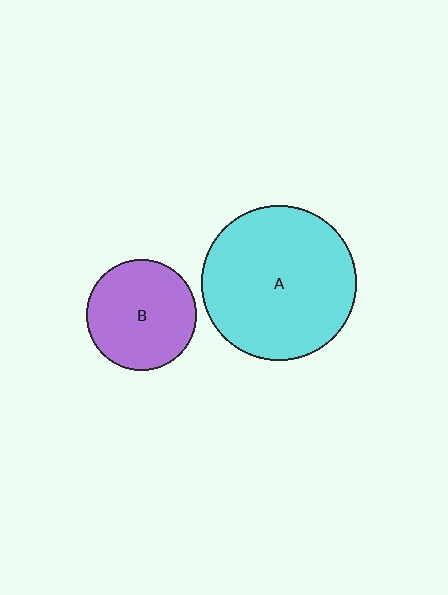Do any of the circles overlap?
No, none of the circles overlap.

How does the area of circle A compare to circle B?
Approximately 2.0 times.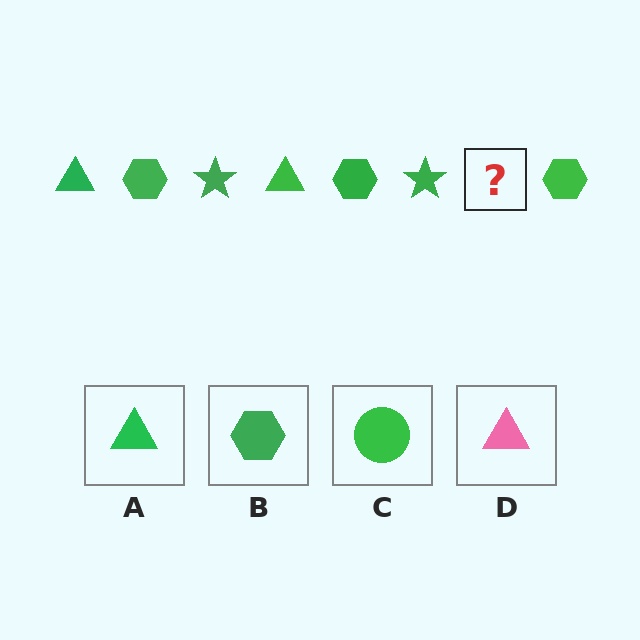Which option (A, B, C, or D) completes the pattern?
A.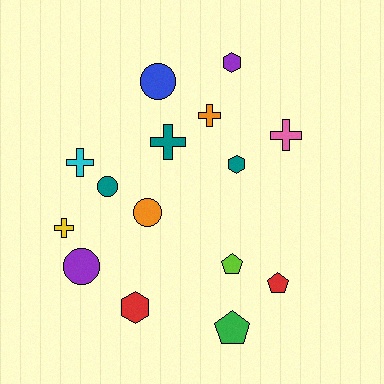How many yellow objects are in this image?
There is 1 yellow object.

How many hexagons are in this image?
There are 3 hexagons.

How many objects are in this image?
There are 15 objects.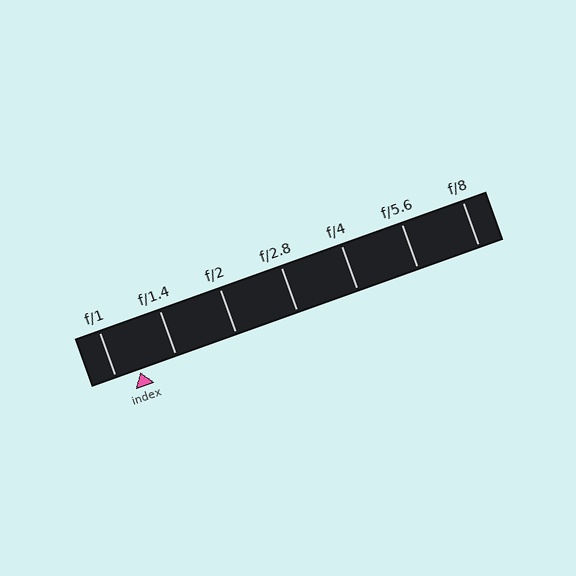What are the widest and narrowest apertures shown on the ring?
The widest aperture shown is f/1 and the narrowest is f/8.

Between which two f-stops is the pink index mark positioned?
The index mark is between f/1 and f/1.4.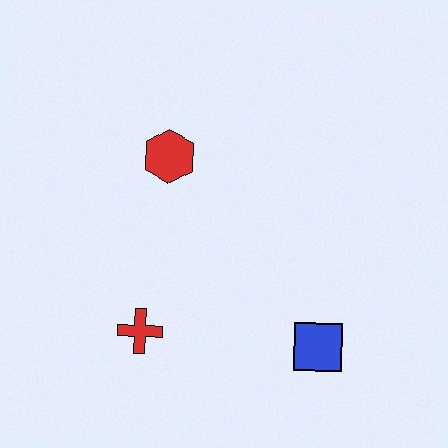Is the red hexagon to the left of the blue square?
Yes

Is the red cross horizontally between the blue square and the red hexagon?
No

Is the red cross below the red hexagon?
Yes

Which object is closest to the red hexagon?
The red cross is closest to the red hexagon.